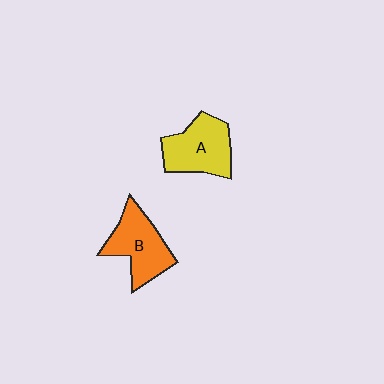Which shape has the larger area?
Shape A (yellow).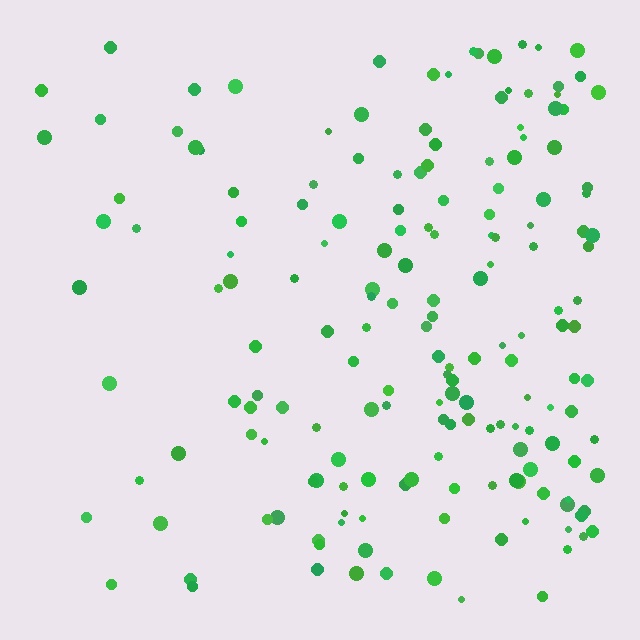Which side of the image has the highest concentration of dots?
The right.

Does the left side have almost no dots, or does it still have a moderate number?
Still a moderate number, just noticeably fewer than the right.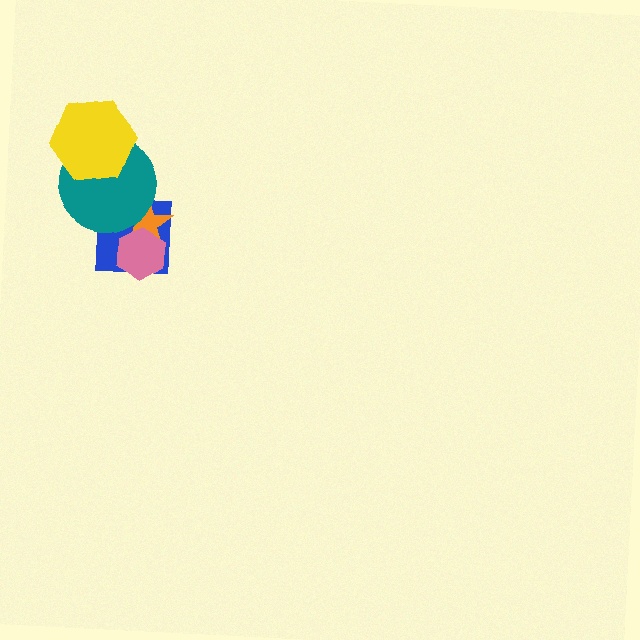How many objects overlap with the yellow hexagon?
1 object overlaps with the yellow hexagon.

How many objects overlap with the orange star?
3 objects overlap with the orange star.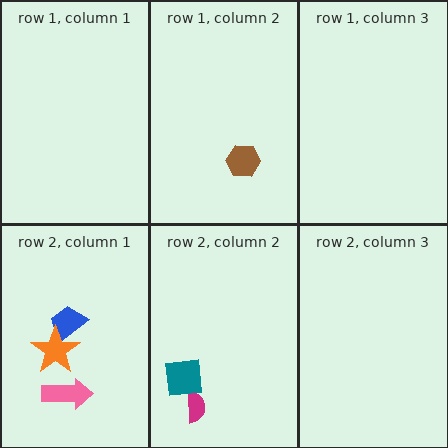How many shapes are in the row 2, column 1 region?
3.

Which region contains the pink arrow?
The row 2, column 1 region.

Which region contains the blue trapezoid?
The row 2, column 1 region.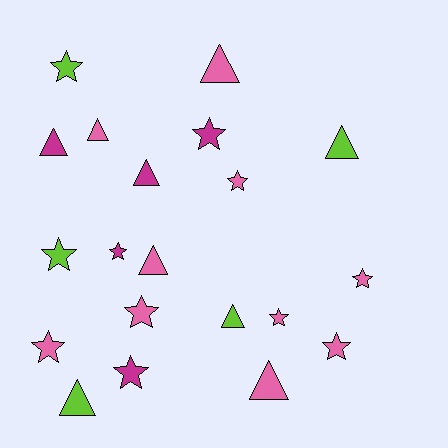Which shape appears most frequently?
Star, with 11 objects.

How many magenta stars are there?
There are 3 magenta stars.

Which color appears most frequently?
Pink, with 10 objects.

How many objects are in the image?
There are 20 objects.